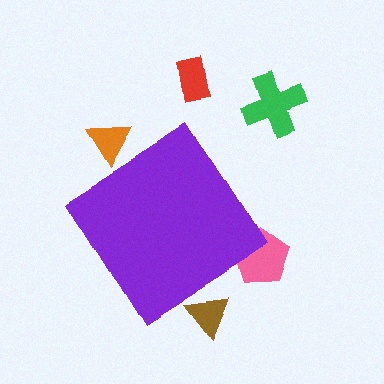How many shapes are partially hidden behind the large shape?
3 shapes are partially hidden.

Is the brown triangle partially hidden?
Yes, the brown triangle is partially hidden behind the purple diamond.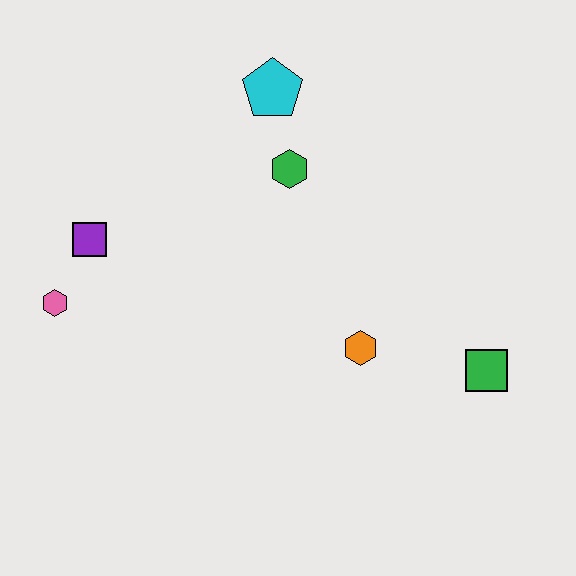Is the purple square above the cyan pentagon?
No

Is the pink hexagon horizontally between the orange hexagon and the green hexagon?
No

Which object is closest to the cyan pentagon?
The green hexagon is closest to the cyan pentagon.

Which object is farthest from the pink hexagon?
The green square is farthest from the pink hexagon.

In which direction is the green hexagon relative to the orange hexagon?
The green hexagon is above the orange hexagon.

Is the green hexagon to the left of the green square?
Yes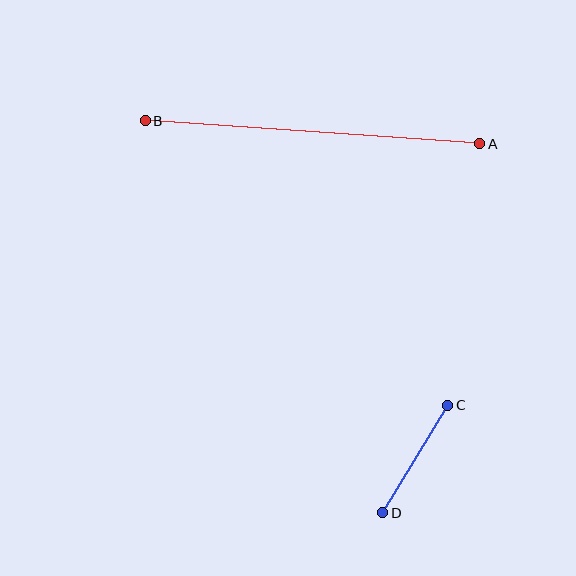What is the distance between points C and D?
The distance is approximately 126 pixels.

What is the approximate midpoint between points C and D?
The midpoint is at approximately (415, 459) pixels.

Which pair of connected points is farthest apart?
Points A and B are farthest apart.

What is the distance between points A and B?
The distance is approximately 335 pixels.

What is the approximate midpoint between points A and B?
The midpoint is at approximately (312, 132) pixels.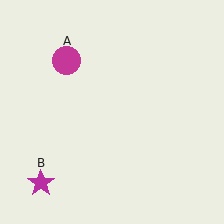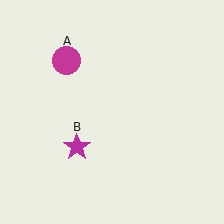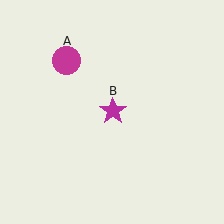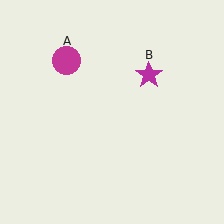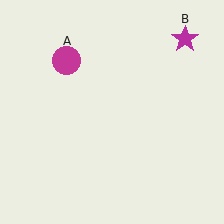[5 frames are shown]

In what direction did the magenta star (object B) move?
The magenta star (object B) moved up and to the right.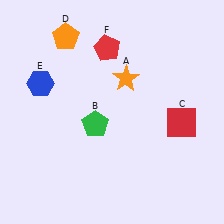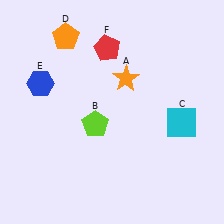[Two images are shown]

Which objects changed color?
B changed from green to lime. C changed from red to cyan.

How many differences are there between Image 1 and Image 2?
There are 2 differences between the two images.